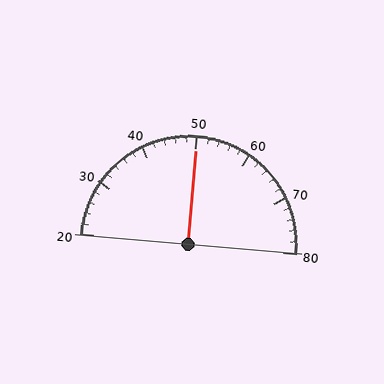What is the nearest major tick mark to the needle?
The nearest major tick mark is 50.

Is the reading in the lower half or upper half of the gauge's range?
The reading is in the upper half of the range (20 to 80).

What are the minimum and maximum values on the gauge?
The gauge ranges from 20 to 80.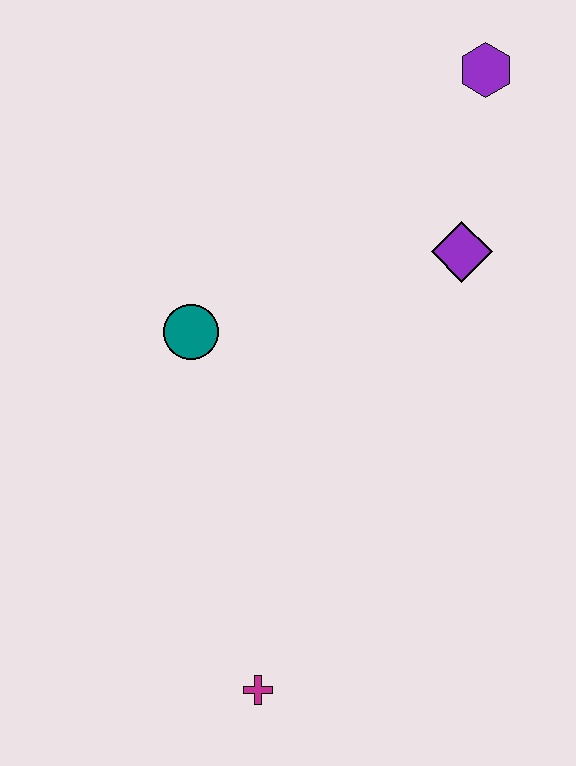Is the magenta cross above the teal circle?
No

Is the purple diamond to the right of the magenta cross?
Yes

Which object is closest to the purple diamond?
The purple hexagon is closest to the purple diamond.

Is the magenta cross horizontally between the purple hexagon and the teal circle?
Yes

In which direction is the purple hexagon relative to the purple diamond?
The purple hexagon is above the purple diamond.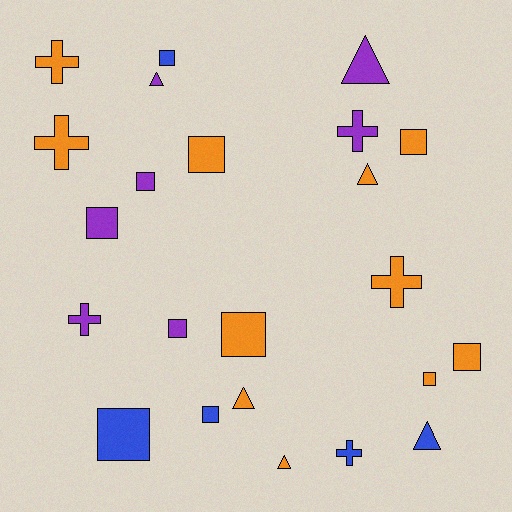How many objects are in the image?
There are 23 objects.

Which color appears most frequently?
Orange, with 11 objects.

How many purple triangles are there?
There are 2 purple triangles.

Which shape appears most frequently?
Square, with 11 objects.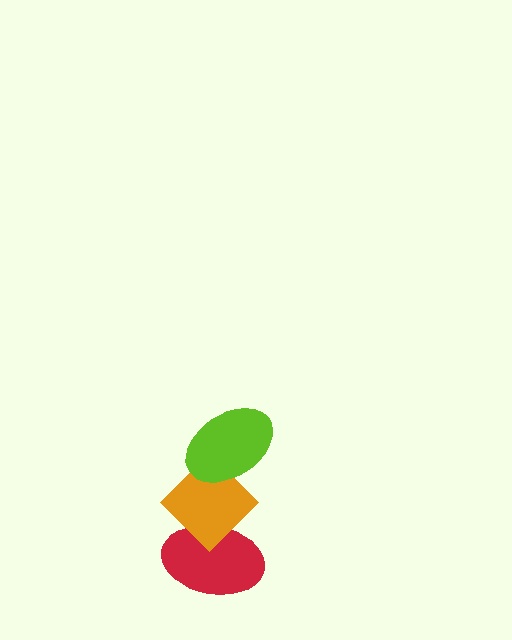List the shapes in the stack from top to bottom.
From top to bottom: the lime ellipse, the orange diamond, the red ellipse.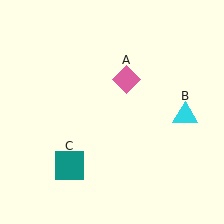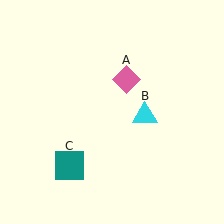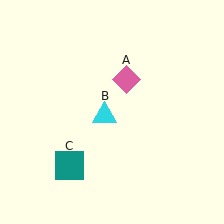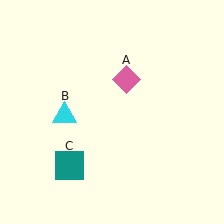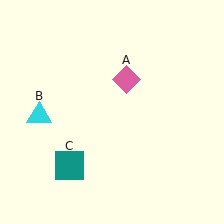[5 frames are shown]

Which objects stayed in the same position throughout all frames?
Pink diamond (object A) and teal square (object C) remained stationary.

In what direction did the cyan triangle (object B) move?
The cyan triangle (object B) moved left.